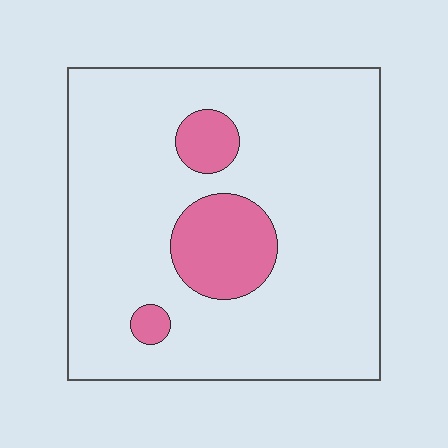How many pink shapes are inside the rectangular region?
3.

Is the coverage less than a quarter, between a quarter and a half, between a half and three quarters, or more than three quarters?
Less than a quarter.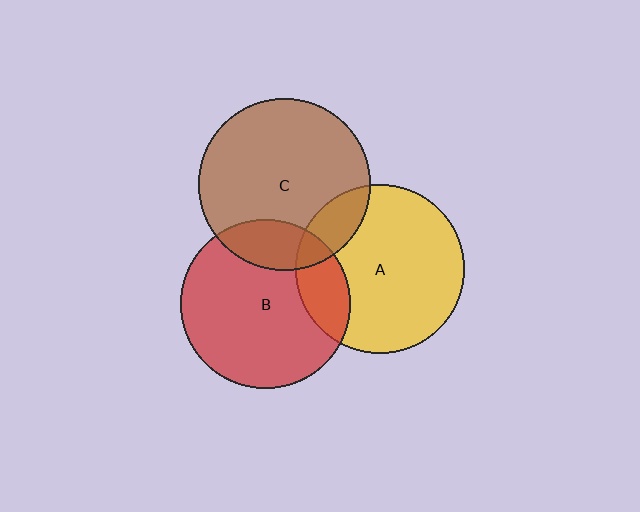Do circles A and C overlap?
Yes.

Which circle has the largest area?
Circle C (brown).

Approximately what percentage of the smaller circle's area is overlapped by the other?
Approximately 15%.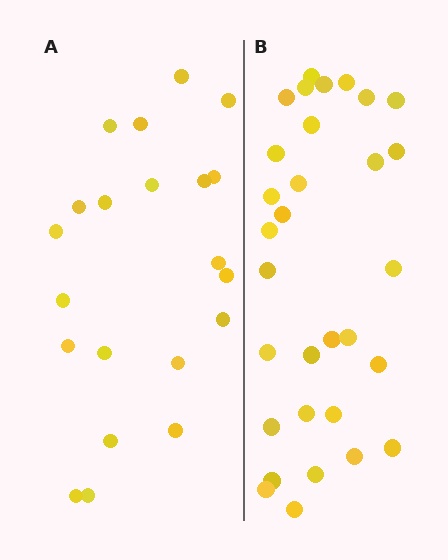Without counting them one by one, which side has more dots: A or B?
Region B (the right region) has more dots.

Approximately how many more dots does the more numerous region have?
Region B has roughly 10 or so more dots than region A.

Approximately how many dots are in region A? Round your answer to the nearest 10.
About 20 dots. (The exact count is 21, which rounds to 20.)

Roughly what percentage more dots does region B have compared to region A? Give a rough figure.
About 50% more.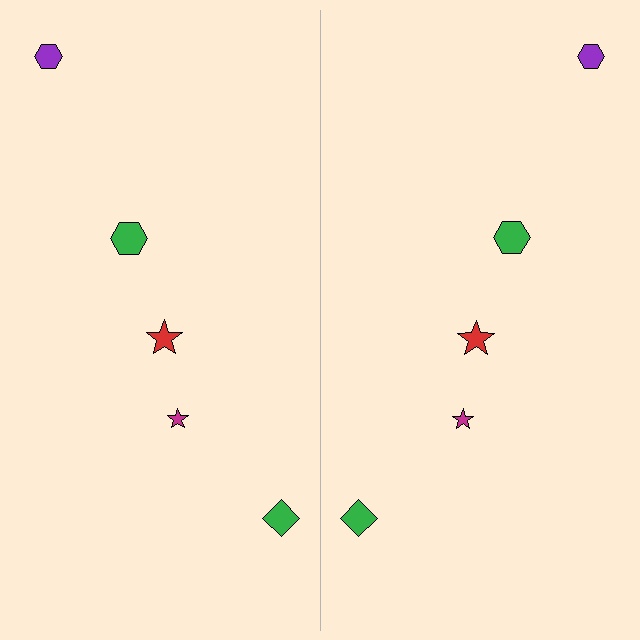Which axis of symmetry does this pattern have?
The pattern has a vertical axis of symmetry running through the center of the image.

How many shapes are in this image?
There are 10 shapes in this image.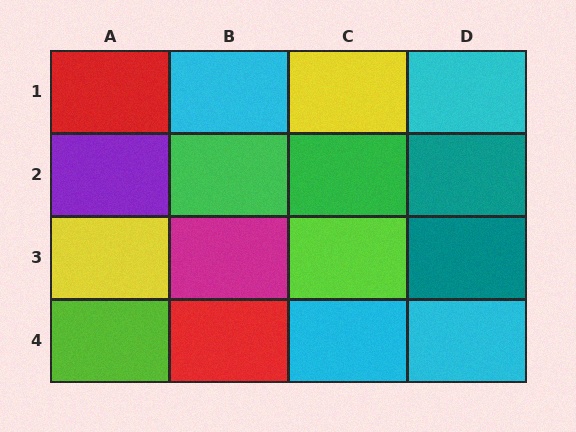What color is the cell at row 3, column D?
Teal.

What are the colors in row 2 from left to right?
Purple, green, green, teal.